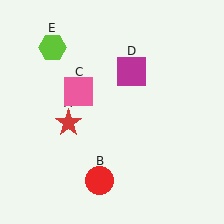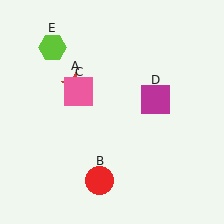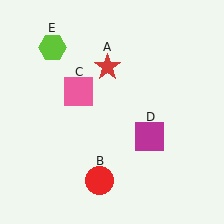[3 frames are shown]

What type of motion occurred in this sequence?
The red star (object A), magenta square (object D) rotated clockwise around the center of the scene.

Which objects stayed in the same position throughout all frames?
Red circle (object B) and pink square (object C) and lime hexagon (object E) remained stationary.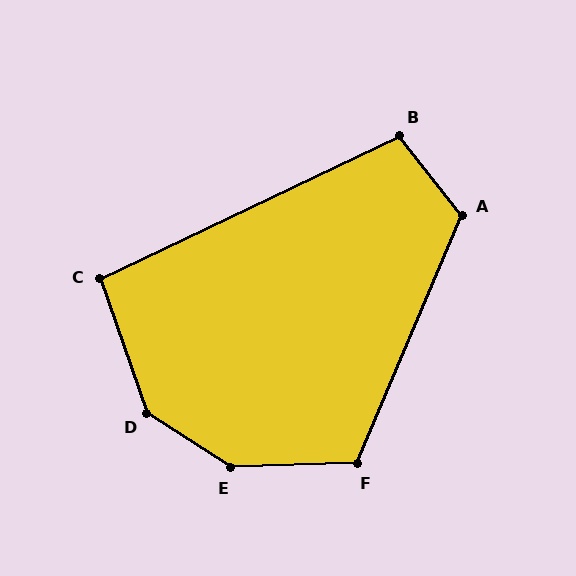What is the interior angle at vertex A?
Approximately 119 degrees (obtuse).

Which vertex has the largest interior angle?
E, at approximately 145 degrees.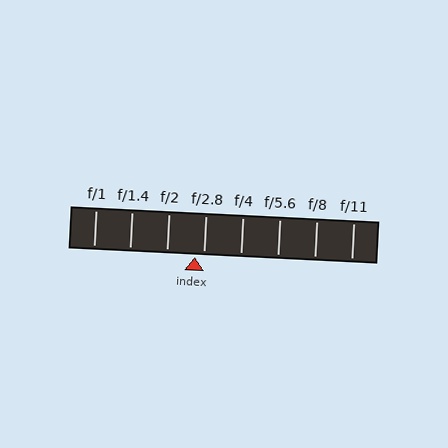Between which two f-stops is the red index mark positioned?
The index mark is between f/2 and f/2.8.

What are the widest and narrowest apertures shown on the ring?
The widest aperture shown is f/1 and the narrowest is f/11.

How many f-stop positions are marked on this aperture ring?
There are 8 f-stop positions marked.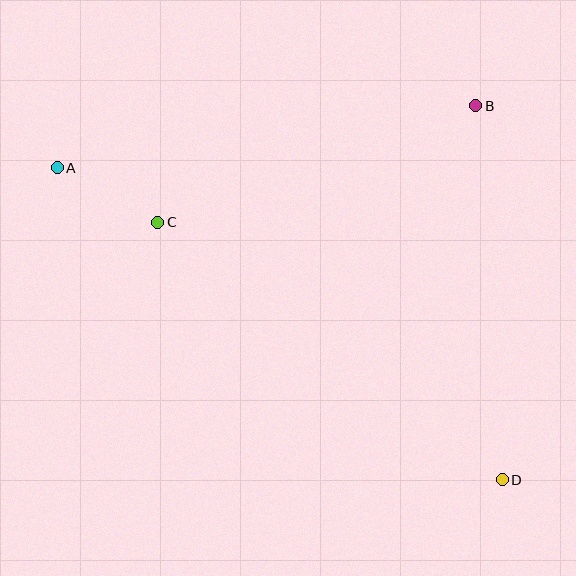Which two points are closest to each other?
Points A and C are closest to each other.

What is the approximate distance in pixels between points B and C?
The distance between B and C is approximately 338 pixels.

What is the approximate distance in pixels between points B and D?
The distance between B and D is approximately 375 pixels.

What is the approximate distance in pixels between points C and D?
The distance between C and D is approximately 430 pixels.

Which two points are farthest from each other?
Points A and D are farthest from each other.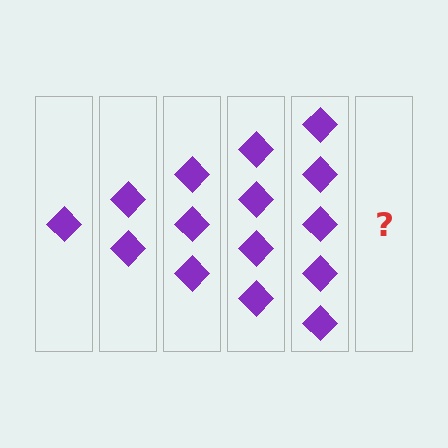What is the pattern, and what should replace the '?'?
The pattern is that each step adds one more diamond. The '?' should be 6 diamonds.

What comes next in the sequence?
The next element should be 6 diamonds.